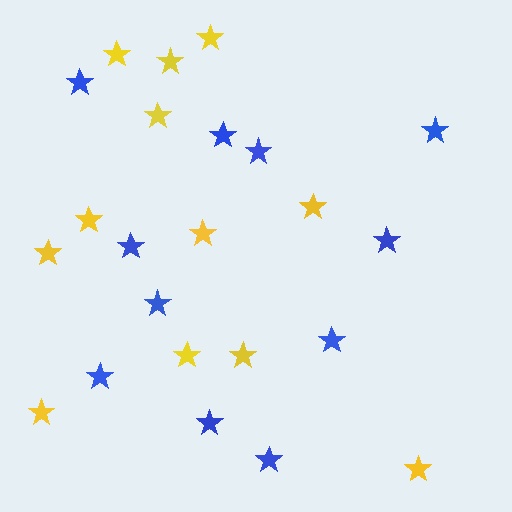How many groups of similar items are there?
There are 2 groups: one group of yellow stars (12) and one group of blue stars (11).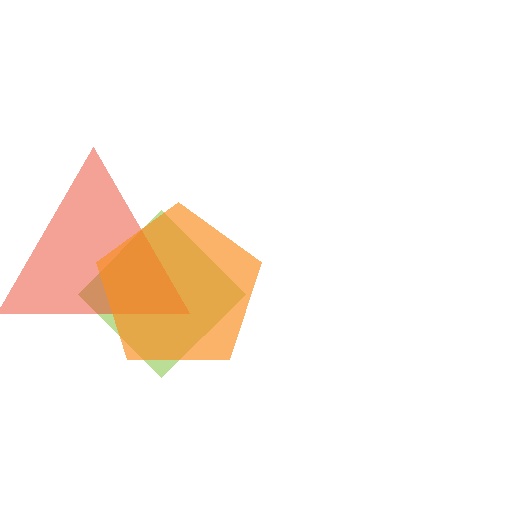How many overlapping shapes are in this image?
There are 3 overlapping shapes in the image.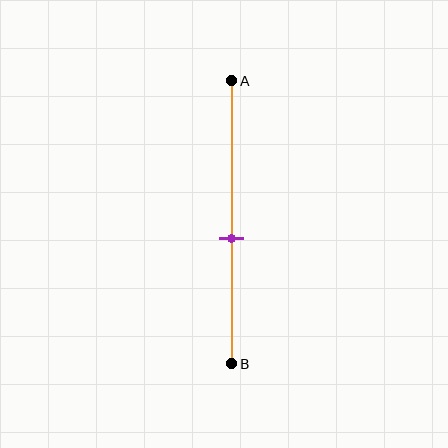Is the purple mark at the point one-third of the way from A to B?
No, the mark is at about 55% from A, not at the 33% one-third point.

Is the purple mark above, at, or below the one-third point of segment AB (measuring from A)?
The purple mark is below the one-third point of segment AB.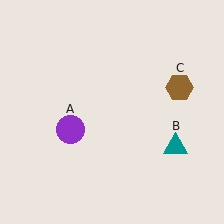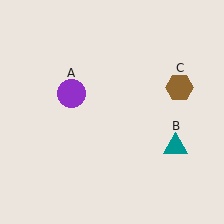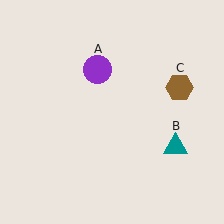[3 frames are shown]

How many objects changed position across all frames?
1 object changed position: purple circle (object A).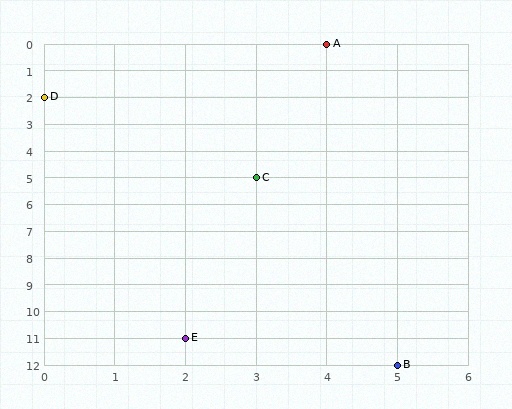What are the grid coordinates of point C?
Point C is at grid coordinates (3, 5).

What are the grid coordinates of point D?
Point D is at grid coordinates (0, 2).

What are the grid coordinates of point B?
Point B is at grid coordinates (5, 12).